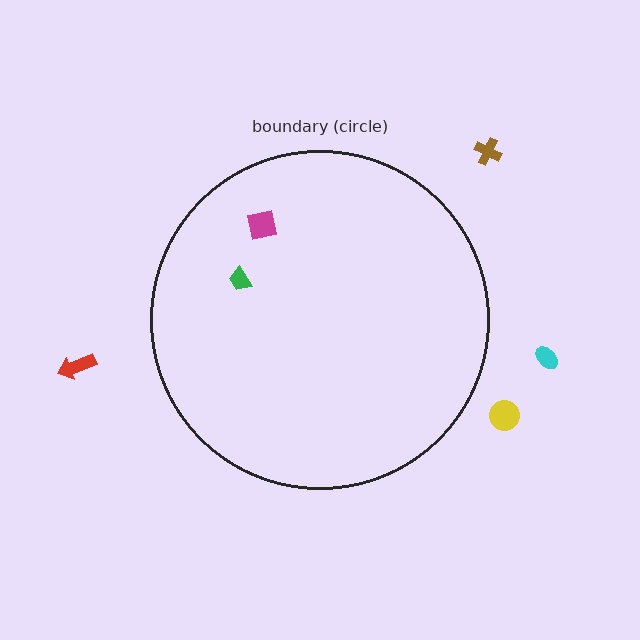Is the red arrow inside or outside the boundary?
Outside.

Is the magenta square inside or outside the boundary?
Inside.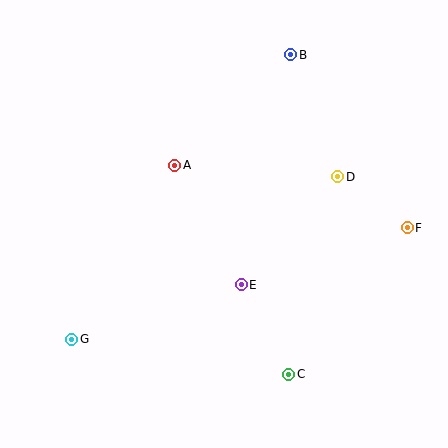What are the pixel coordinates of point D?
Point D is at (338, 177).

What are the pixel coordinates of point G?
Point G is at (72, 339).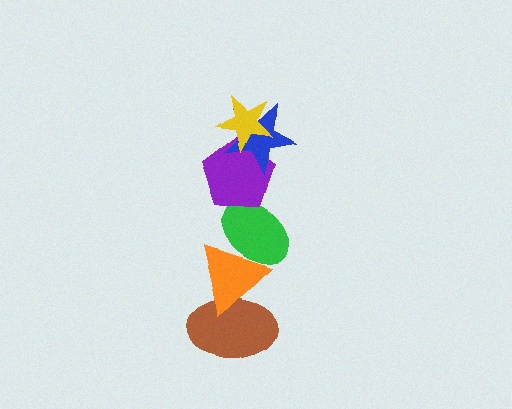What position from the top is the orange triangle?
The orange triangle is 5th from the top.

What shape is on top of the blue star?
The yellow star is on top of the blue star.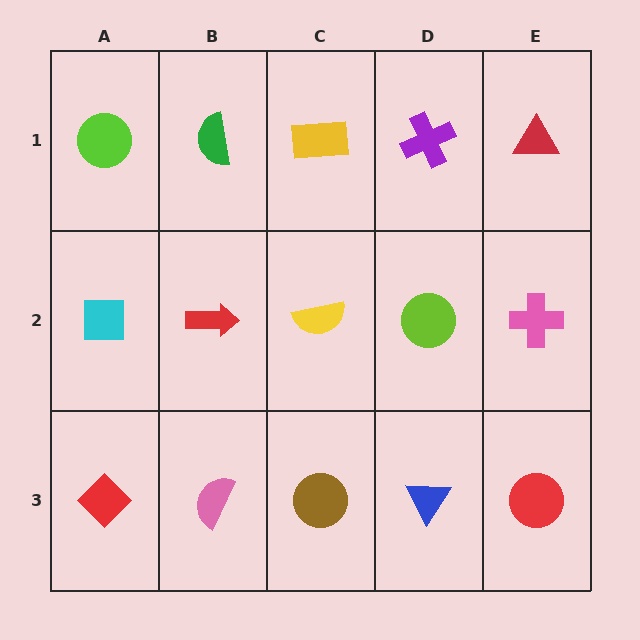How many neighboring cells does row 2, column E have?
3.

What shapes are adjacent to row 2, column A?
A lime circle (row 1, column A), a red diamond (row 3, column A), a red arrow (row 2, column B).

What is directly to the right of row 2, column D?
A pink cross.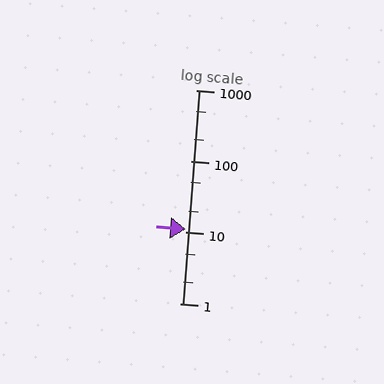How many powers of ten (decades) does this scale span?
The scale spans 3 decades, from 1 to 1000.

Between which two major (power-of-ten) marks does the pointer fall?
The pointer is between 10 and 100.